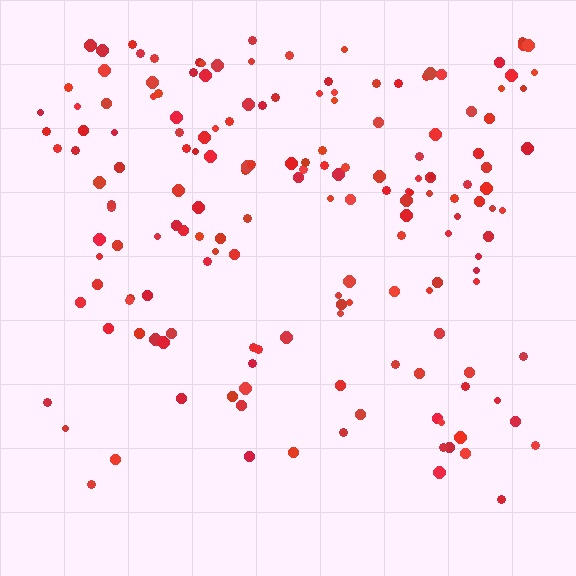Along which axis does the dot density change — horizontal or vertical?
Vertical.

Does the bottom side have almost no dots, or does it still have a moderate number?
Still a moderate number, just noticeably fewer than the top.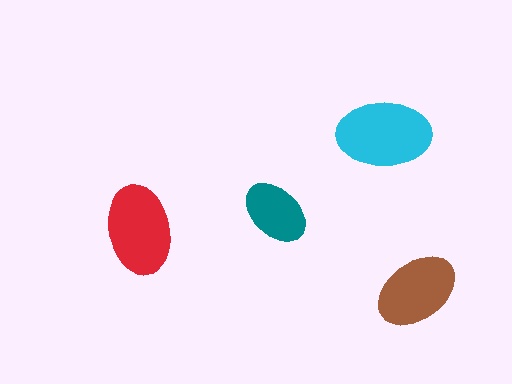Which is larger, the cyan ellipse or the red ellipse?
The cyan one.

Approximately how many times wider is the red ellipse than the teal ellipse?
About 1.5 times wider.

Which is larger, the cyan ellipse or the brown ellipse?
The cyan one.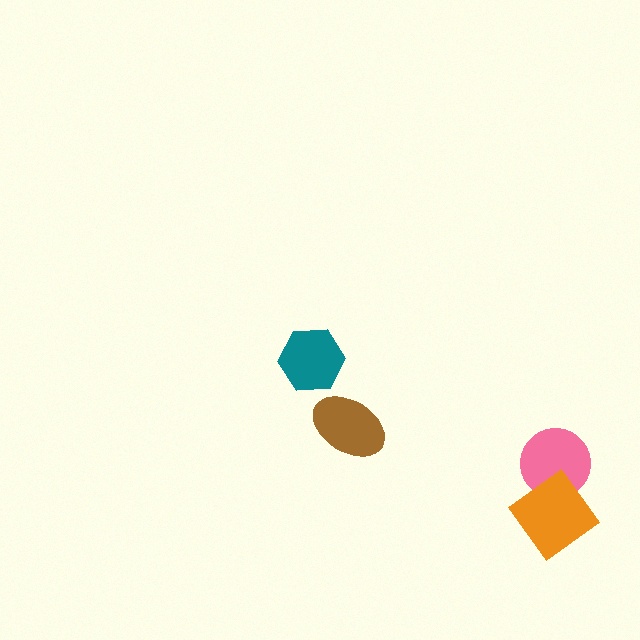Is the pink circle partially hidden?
Yes, it is partially covered by another shape.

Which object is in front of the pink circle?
The orange diamond is in front of the pink circle.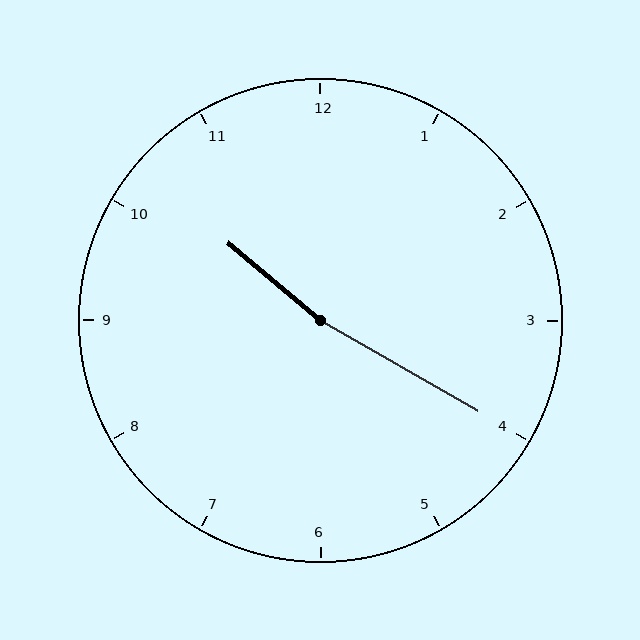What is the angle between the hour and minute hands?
Approximately 170 degrees.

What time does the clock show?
10:20.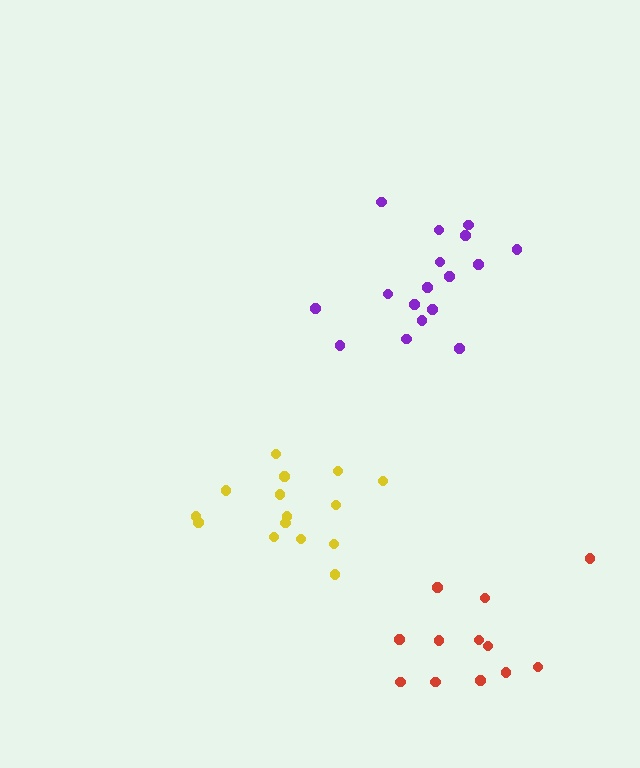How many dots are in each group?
Group 1: 15 dots, Group 2: 17 dots, Group 3: 12 dots (44 total).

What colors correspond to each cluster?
The clusters are colored: yellow, purple, red.